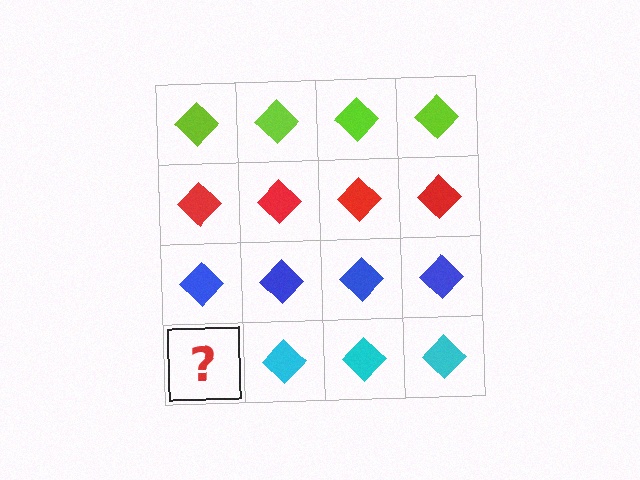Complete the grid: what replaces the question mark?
The question mark should be replaced with a cyan diamond.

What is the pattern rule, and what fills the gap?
The rule is that each row has a consistent color. The gap should be filled with a cyan diamond.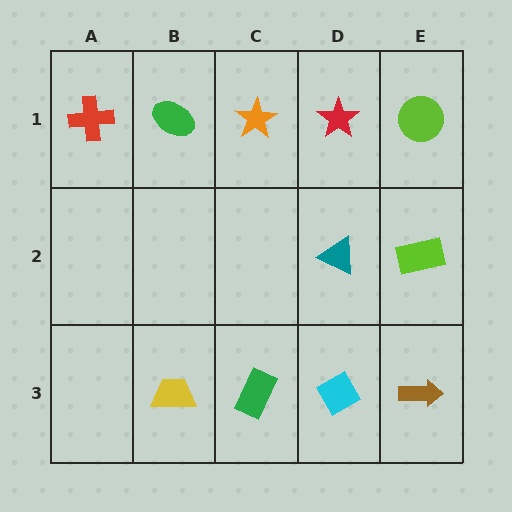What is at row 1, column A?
A red cross.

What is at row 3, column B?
A yellow trapezoid.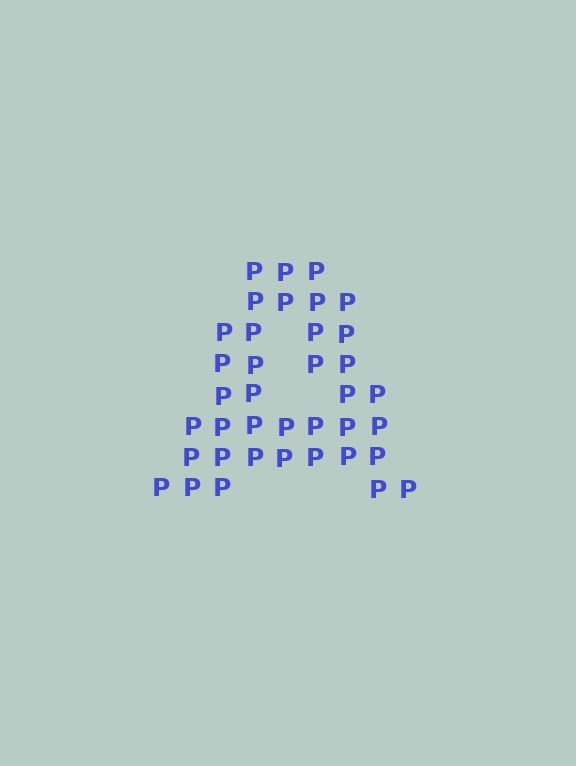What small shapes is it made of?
It is made of small letter P's.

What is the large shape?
The large shape is the letter A.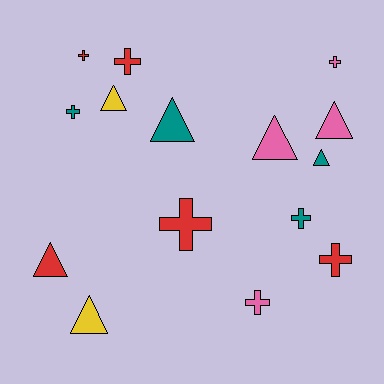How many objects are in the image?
There are 15 objects.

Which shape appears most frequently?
Cross, with 8 objects.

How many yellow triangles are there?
There are 2 yellow triangles.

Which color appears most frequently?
Red, with 5 objects.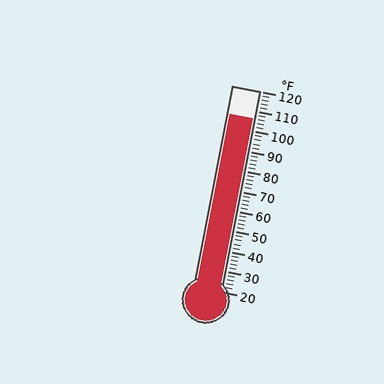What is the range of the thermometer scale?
The thermometer scale ranges from 20°F to 120°F.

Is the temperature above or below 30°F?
The temperature is above 30°F.